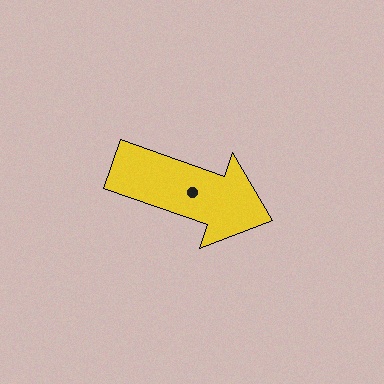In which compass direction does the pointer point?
East.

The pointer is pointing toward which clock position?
Roughly 4 o'clock.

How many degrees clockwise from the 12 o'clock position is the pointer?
Approximately 109 degrees.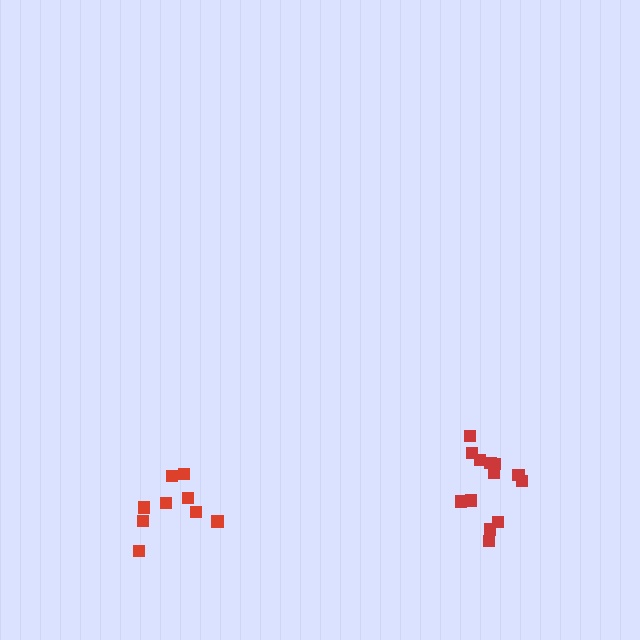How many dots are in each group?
Group 1: 13 dots, Group 2: 9 dots (22 total).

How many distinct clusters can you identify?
There are 2 distinct clusters.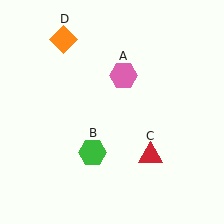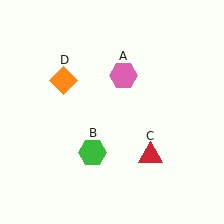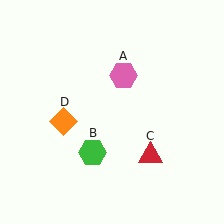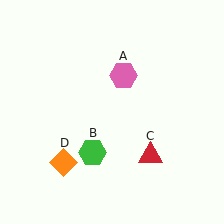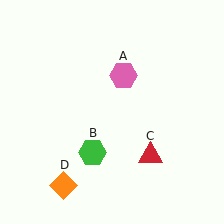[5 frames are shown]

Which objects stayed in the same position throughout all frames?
Pink hexagon (object A) and green hexagon (object B) and red triangle (object C) remained stationary.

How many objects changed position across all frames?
1 object changed position: orange diamond (object D).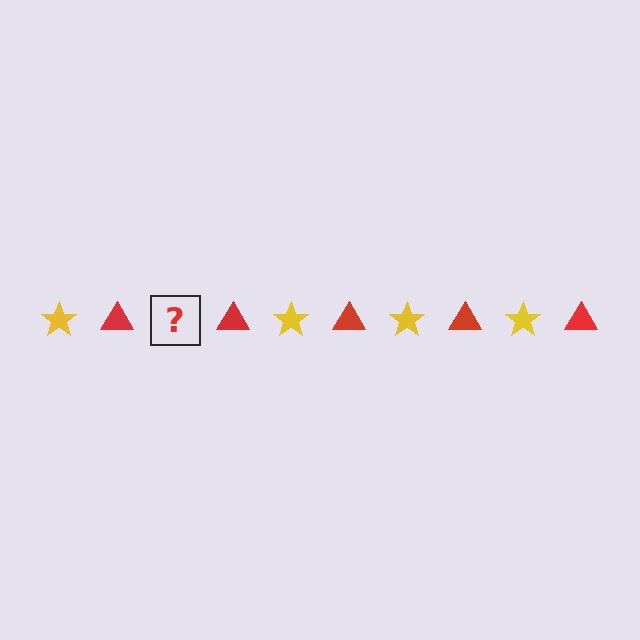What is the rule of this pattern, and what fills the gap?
The rule is that the pattern alternates between yellow star and red triangle. The gap should be filled with a yellow star.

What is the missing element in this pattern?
The missing element is a yellow star.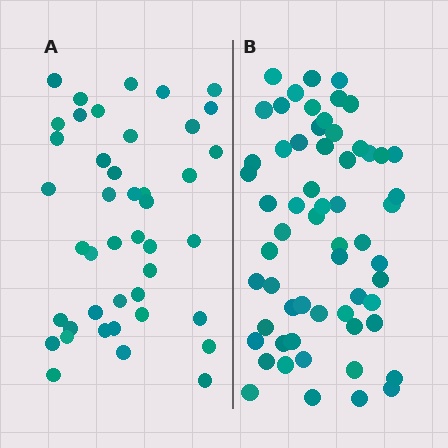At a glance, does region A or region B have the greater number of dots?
Region B (the right region) has more dots.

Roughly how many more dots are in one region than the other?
Region B has approximately 15 more dots than region A.